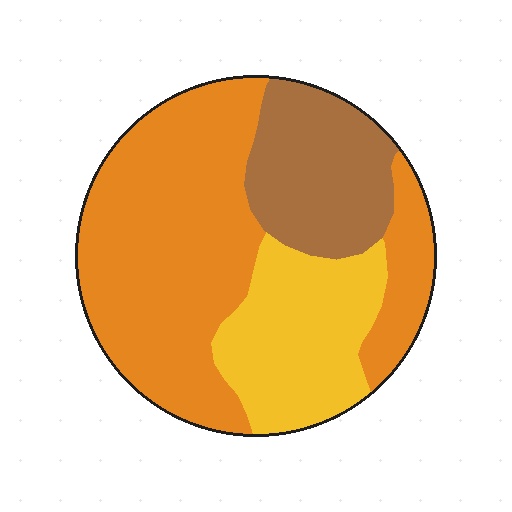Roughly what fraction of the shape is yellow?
Yellow takes up about one quarter (1/4) of the shape.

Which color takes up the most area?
Orange, at roughly 55%.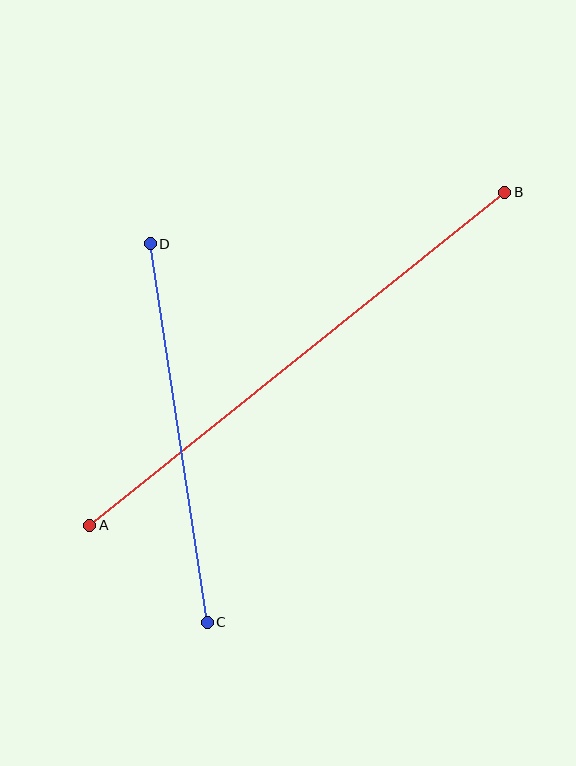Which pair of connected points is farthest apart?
Points A and B are farthest apart.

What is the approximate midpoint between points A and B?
The midpoint is at approximately (297, 359) pixels.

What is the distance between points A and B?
The distance is approximately 532 pixels.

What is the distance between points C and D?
The distance is approximately 383 pixels.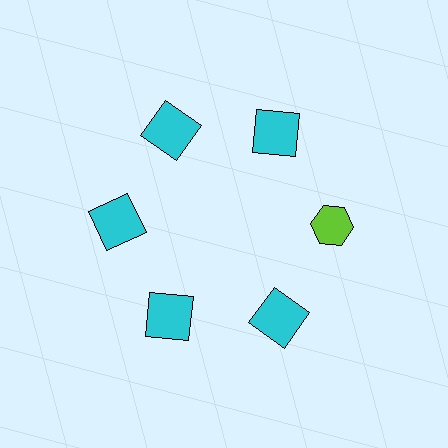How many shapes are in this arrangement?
There are 6 shapes arranged in a ring pattern.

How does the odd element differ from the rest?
It differs in both color (lime instead of cyan) and shape (hexagon instead of square).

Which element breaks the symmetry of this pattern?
The lime hexagon at roughly the 3 o'clock position breaks the symmetry. All other shapes are cyan squares.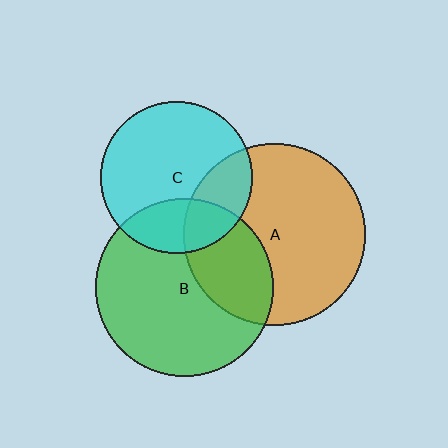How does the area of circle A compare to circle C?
Approximately 1.4 times.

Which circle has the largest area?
Circle A (orange).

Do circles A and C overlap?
Yes.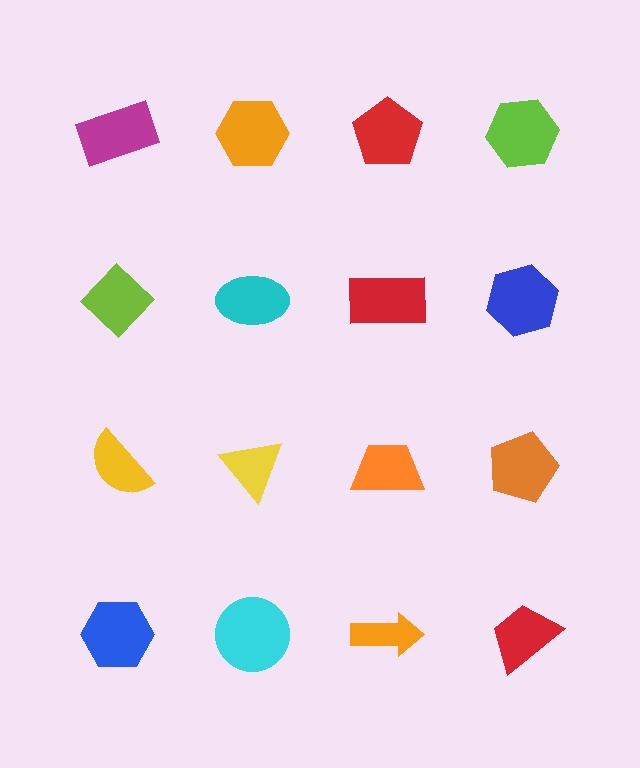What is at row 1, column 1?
A magenta rectangle.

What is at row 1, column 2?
An orange hexagon.